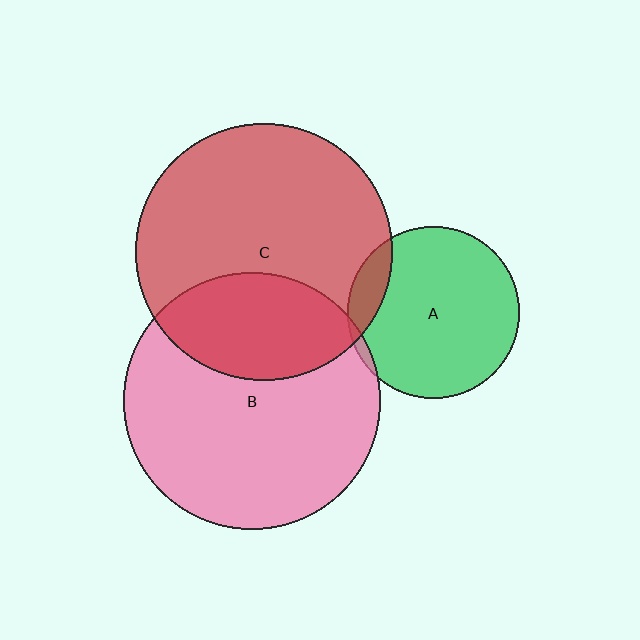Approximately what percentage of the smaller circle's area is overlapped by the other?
Approximately 30%.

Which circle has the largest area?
Circle B (pink).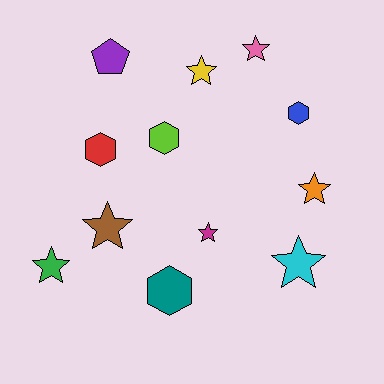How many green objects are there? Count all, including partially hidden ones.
There is 1 green object.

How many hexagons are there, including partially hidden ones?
There are 4 hexagons.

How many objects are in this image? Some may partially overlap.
There are 12 objects.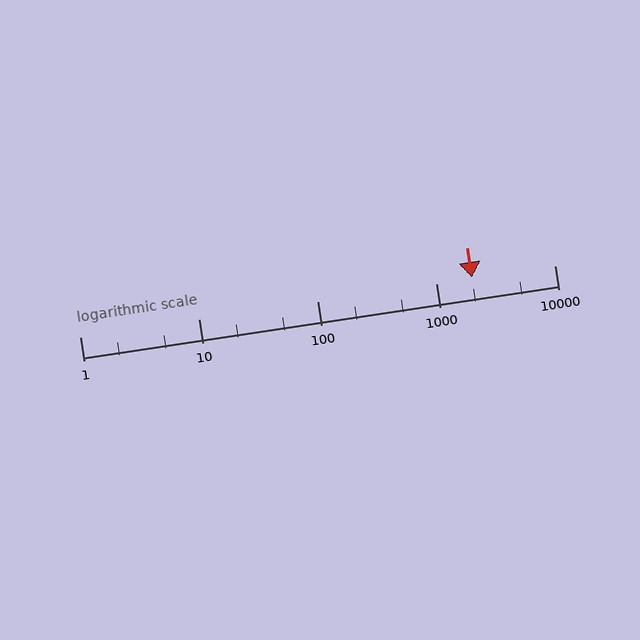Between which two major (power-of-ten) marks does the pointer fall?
The pointer is between 1000 and 10000.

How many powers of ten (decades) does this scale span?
The scale spans 4 decades, from 1 to 10000.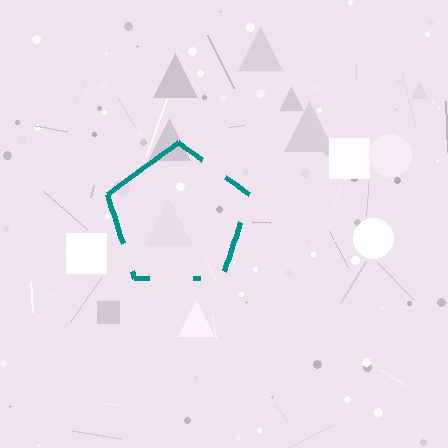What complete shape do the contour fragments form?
The contour fragments form a pentagon.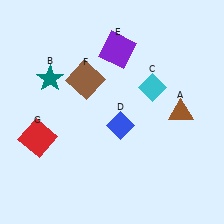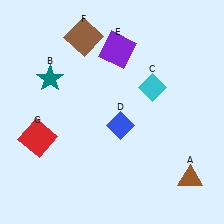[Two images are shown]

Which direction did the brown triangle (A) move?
The brown triangle (A) moved down.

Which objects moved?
The objects that moved are: the brown triangle (A), the brown square (F).